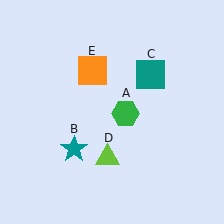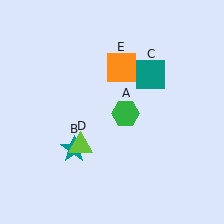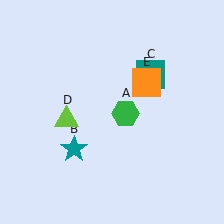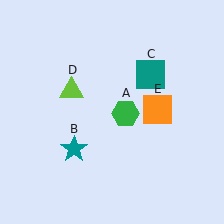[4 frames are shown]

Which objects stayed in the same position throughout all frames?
Green hexagon (object A) and teal star (object B) and teal square (object C) remained stationary.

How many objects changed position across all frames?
2 objects changed position: lime triangle (object D), orange square (object E).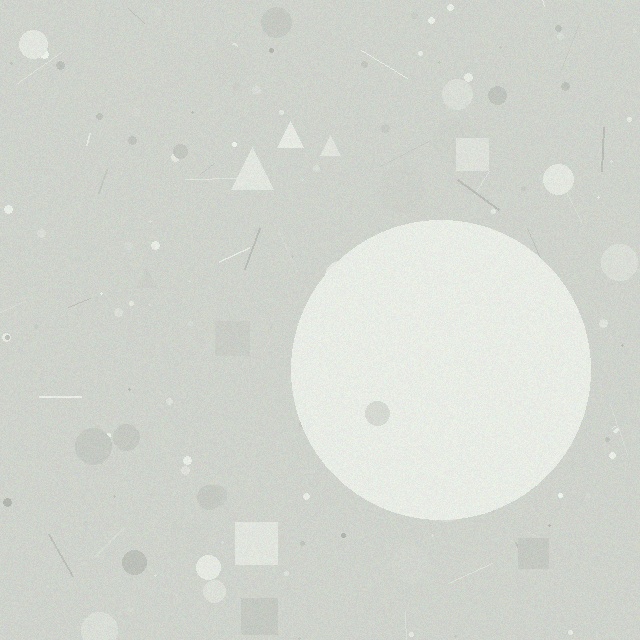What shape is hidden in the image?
A circle is hidden in the image.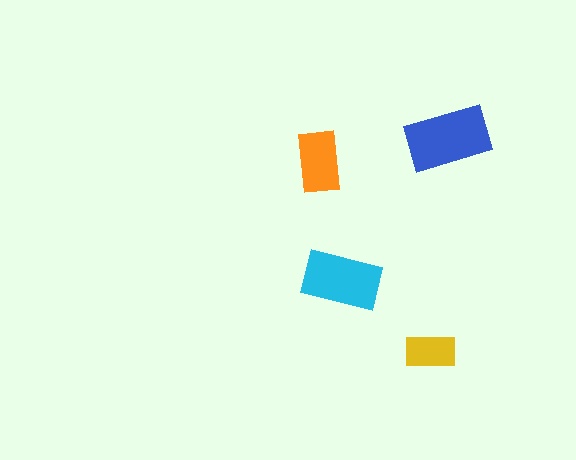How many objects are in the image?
There are 4 objects in the image.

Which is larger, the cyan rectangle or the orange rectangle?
The cyan one.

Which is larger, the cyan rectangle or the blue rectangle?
The blue one.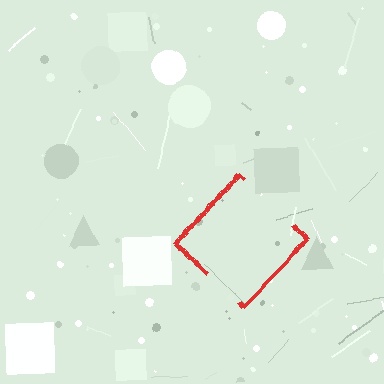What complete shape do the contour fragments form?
The contour fragments form a diamond.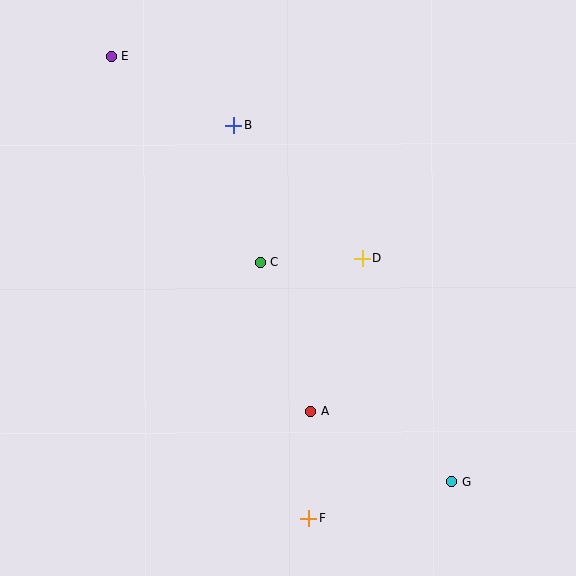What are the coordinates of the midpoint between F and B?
The midpoint between F and B is at (271, 322).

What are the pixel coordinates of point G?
Point G is at (452, 482).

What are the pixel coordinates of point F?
Point F is at (309, 518).